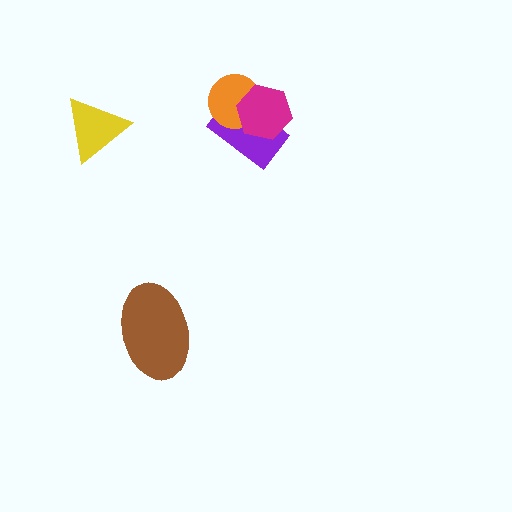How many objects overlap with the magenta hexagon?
2 objects overlap with the magenta hexagon.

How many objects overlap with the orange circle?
2 objects overlap with the orange circle.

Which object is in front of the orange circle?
The magenta hexagon is in front of the orange circle.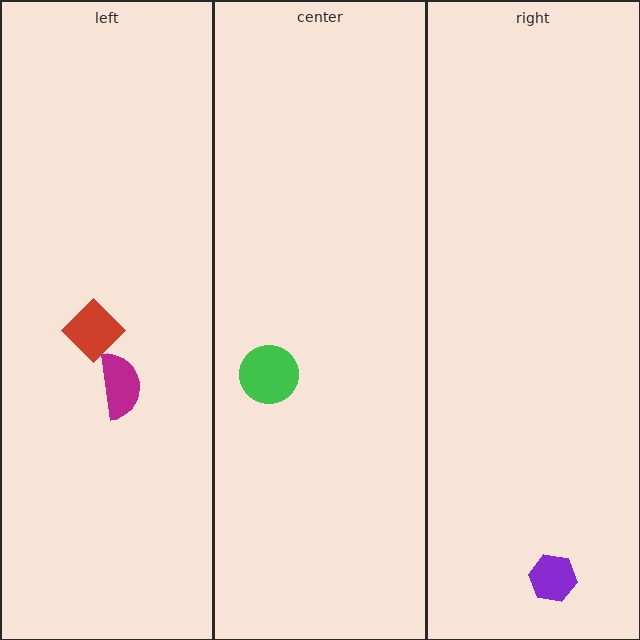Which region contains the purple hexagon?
The right region.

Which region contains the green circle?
The center region.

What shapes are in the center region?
The green circle.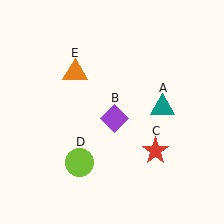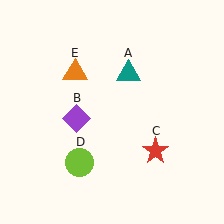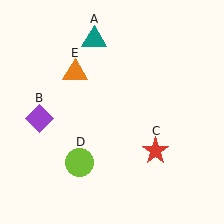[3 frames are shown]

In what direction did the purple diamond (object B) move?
The purple diamond (object B) moved left.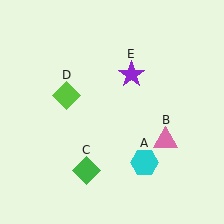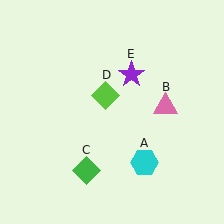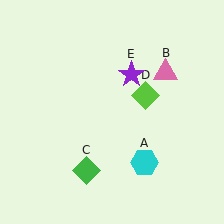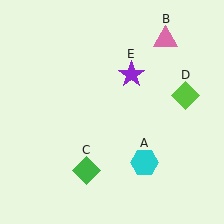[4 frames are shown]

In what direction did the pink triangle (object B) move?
The pink triangle (object B) moved up.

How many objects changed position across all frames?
2 objects changed position: pink triangle (object B), lime diamond (object D).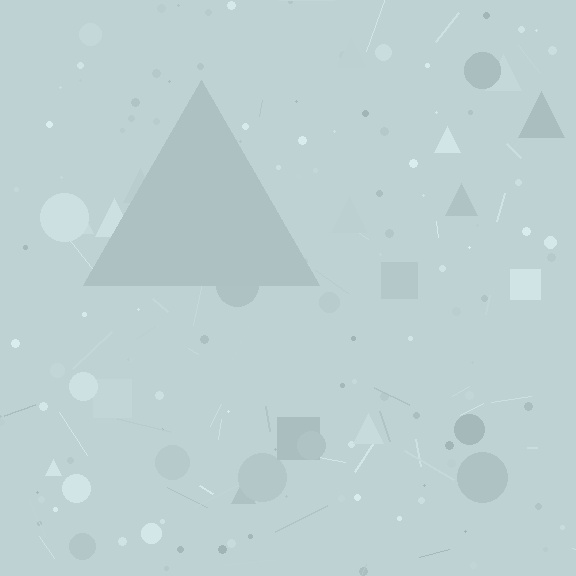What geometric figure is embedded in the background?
A triangle is embedded in the background.